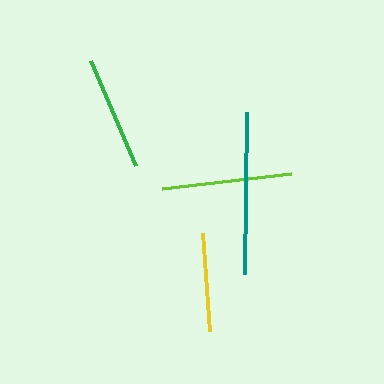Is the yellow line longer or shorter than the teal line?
The teal line is longer than the yellow line.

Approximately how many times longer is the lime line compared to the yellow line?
The lime line is approximately 1.3 times the length of the yellow line.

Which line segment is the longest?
The teal line is the longest at approximately 161 pixels.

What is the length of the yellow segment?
The yellow segment is approximately 98 pixels long.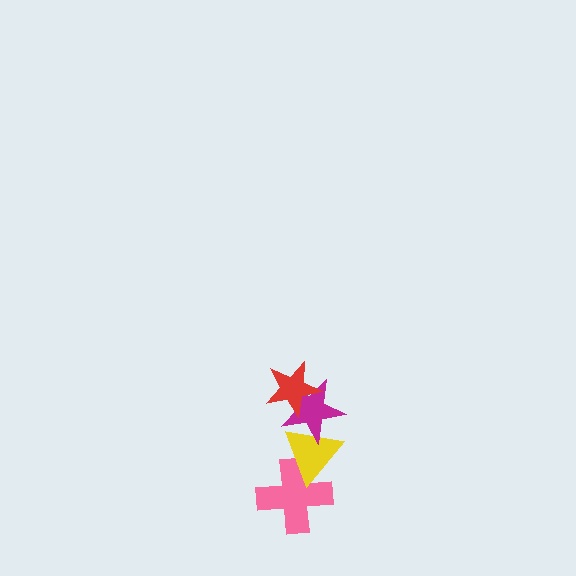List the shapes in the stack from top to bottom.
From top to bottom: the red star, the magenta star, the yellow triangle, the pink cross.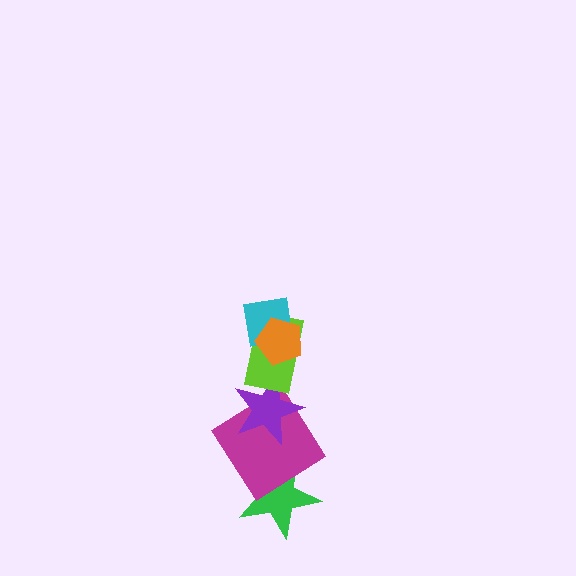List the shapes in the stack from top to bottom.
From top to bottom: the orange pentagon, the cyan square, the lime rectangle, the purple star, the magenta diamond, the green star.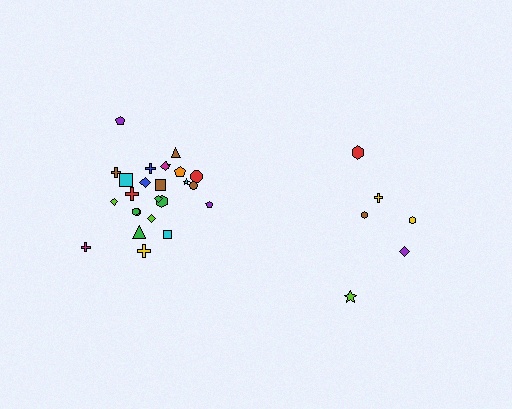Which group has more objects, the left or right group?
The left group.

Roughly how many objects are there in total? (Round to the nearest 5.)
Roughly 30 objects in total.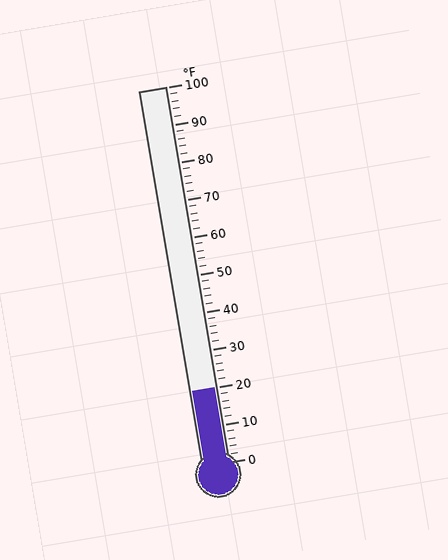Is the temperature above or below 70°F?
The temperature is below 70°F.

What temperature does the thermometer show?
The thermometer shows approximately 20°F.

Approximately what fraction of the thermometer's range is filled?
The thermometer is filled to approximately 20% of its range.